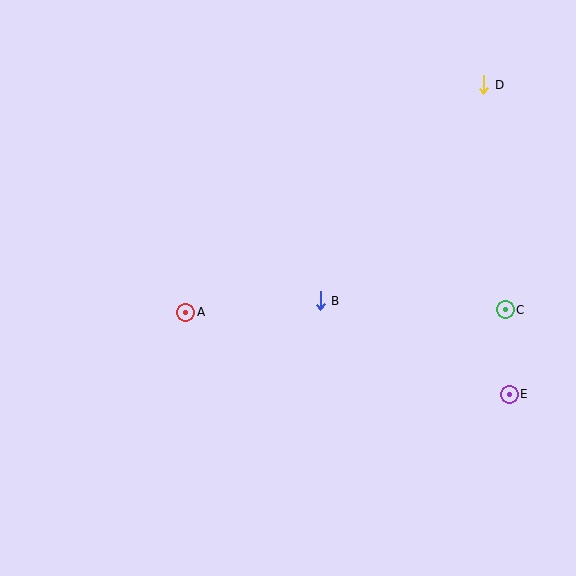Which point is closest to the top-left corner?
Point A is closest to the top-left corner.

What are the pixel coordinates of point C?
Point C is at (505, 310).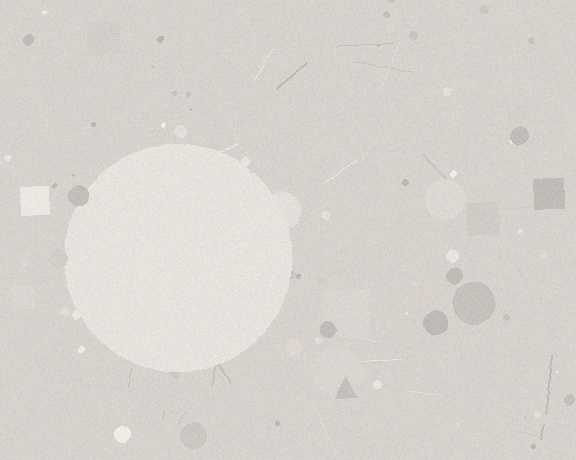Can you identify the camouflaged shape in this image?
The camouflaged shape is a circle.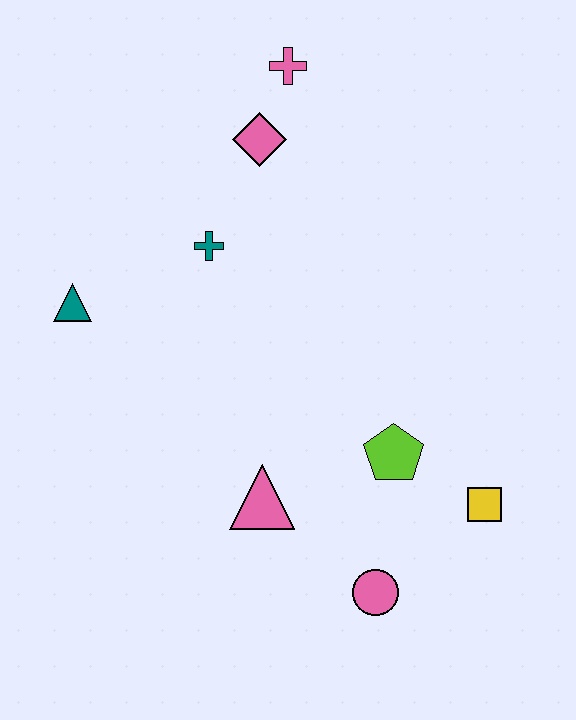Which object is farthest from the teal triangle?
The yellow square is farthest from the teal triangle.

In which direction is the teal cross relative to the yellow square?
The teal cross is to the left of the yellow square.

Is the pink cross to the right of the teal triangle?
Yes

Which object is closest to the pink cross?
The pink diamond is closest to the pink cross.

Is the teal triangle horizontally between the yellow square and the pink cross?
No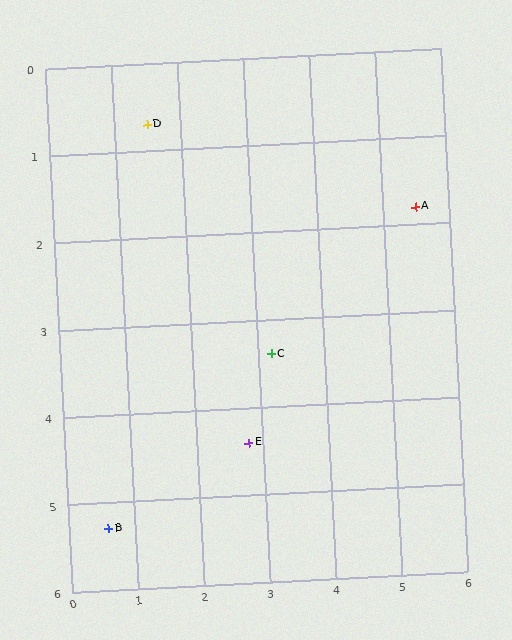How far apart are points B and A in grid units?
Points B and A are about 6.0 grid units apart.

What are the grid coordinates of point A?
Point A is at approximately (5.5, 1.8).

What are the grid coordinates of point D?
Point D is at approximately (1.5, 0.7).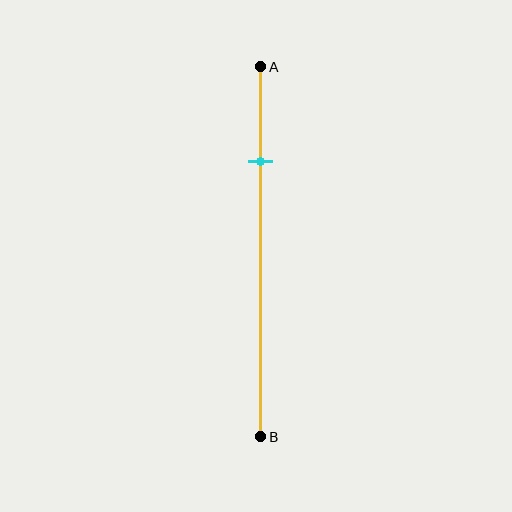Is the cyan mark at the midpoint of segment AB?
No, the mark is at about 25% from A, not at the 50% midpoint.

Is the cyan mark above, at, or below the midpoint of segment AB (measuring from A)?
The cyan mark is above the midpoint of segment AB.